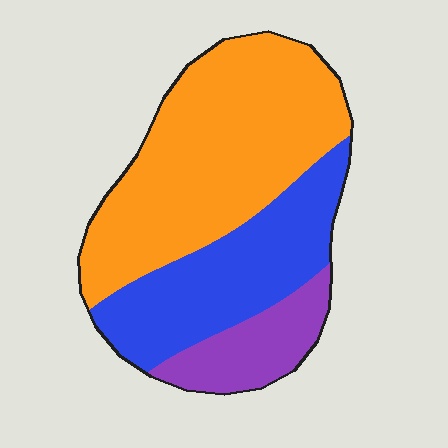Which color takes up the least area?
Purple, at roughly 15%.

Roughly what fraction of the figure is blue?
Blue takes up about one third (1/3) of the figure.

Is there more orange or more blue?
Orange.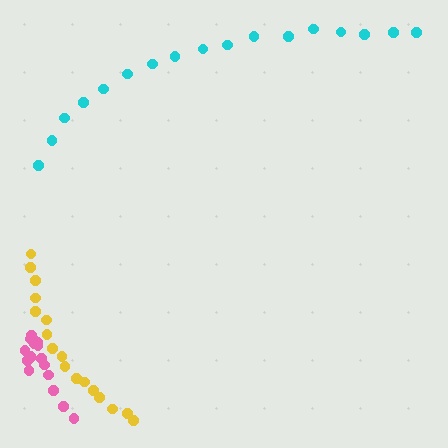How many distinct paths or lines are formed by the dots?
There are 3 distinct paths.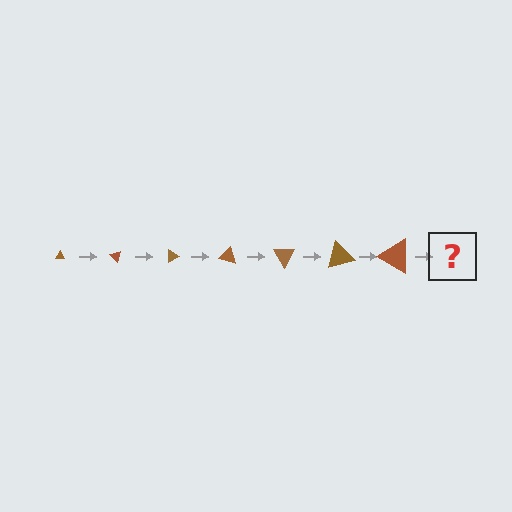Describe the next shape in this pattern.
It should be a triangle, larger than the previous one and rotated 315 degrees from the start.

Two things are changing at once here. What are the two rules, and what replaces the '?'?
The two rules are that the triangle grows larger each step and it rotates 45 degrees each step. The '?' should be a triangle, larger than the previous one and rotated 315 degrees from the start.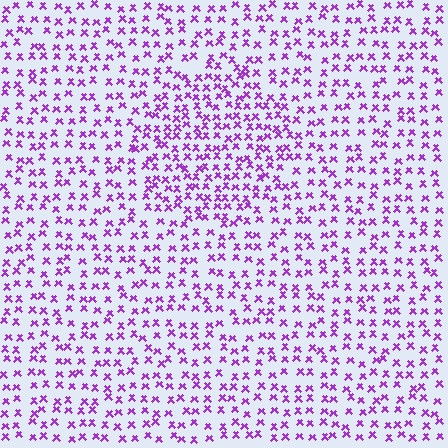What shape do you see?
I see a circle.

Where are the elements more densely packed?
The elements are more densely packed inside the circle boundary.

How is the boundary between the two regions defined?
The boundary is defined by a change in element density (approximately 1.6x ratio). All elements are the same color, size, and shape.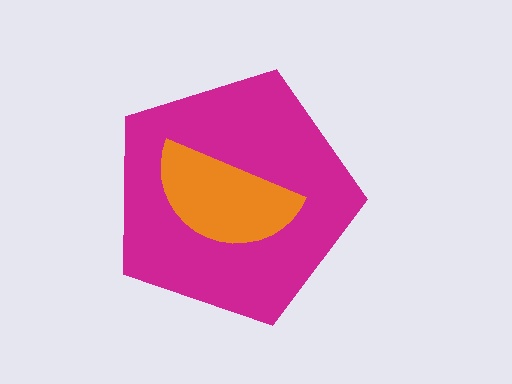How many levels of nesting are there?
2.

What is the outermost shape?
The magenta pentagon.